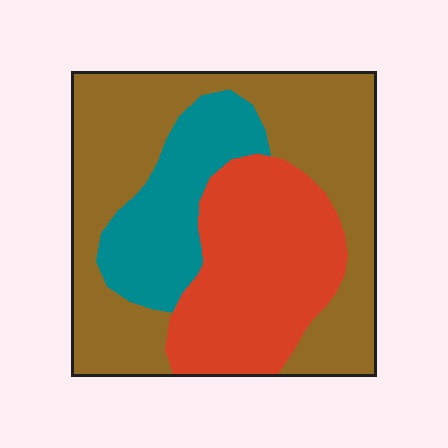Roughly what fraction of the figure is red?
Red covers 31% of the figure.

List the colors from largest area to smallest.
From largest to smallest: brown, red, teal.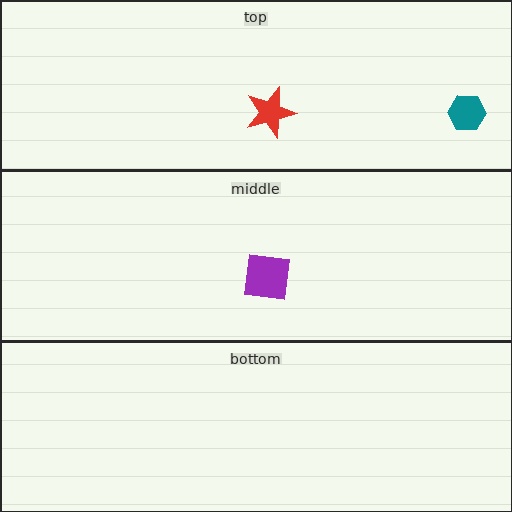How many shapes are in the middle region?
1.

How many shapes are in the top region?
2.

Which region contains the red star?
The top region.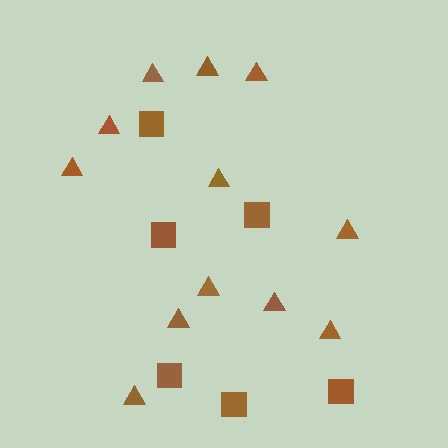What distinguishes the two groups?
There are 2 groups: one group of triangles (12) and one group of squares (6).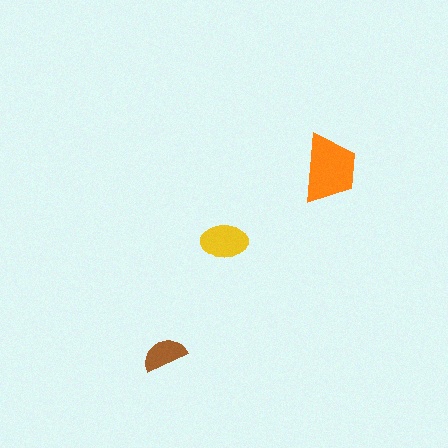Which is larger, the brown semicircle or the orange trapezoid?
The orange trapezoid.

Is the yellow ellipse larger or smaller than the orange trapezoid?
Smaller.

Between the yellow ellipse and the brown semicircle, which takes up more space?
The yellow ellipse.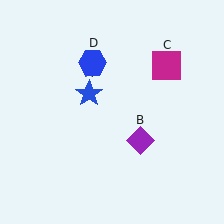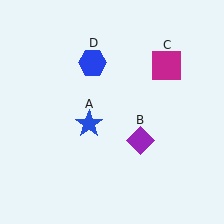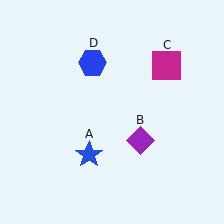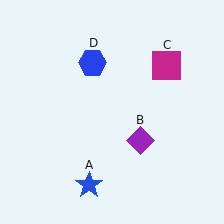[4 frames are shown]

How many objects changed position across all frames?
1 object changed position: blue star (object A).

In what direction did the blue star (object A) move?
The blue star (object A) moved down.